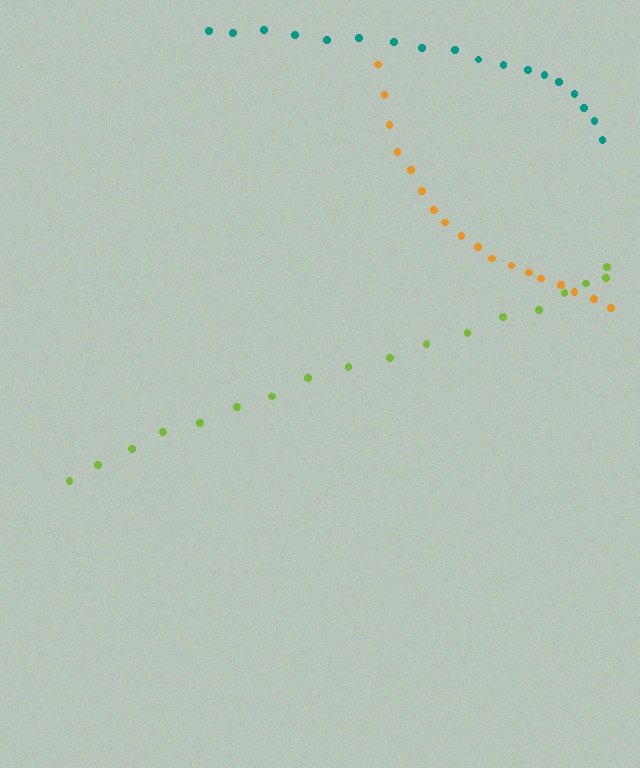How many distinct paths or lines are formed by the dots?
There are 3 distinct paths.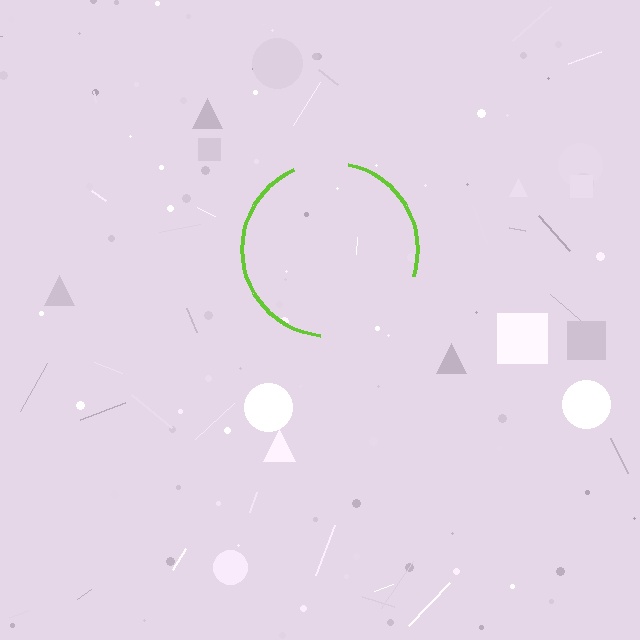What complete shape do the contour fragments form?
The contour fragments form a circle.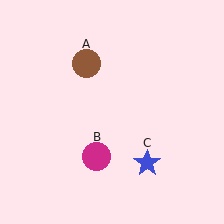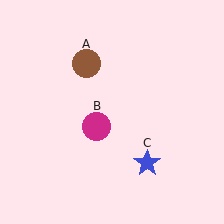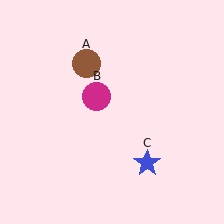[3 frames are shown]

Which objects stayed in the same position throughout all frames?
Brown circle (object A) and blue star (object C) remained stationary.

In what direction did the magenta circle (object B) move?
The magenta circle (object B) moved up.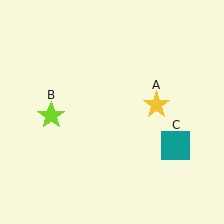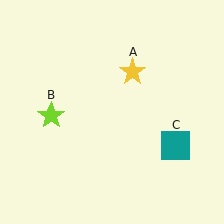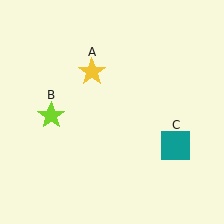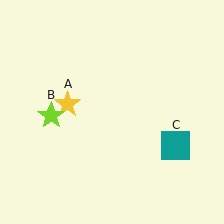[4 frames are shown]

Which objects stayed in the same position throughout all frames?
Lime star (object B) and teal square (object C) remained stationary.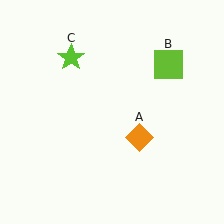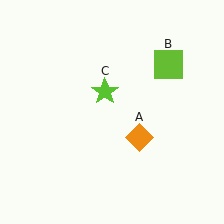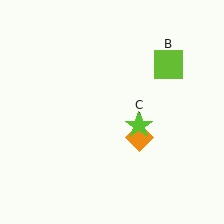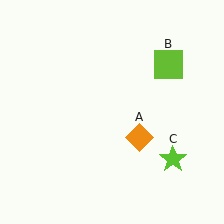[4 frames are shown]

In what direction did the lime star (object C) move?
The lime star (object C) moved down and to the right.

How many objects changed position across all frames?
1 object changed position: lime star (object C).